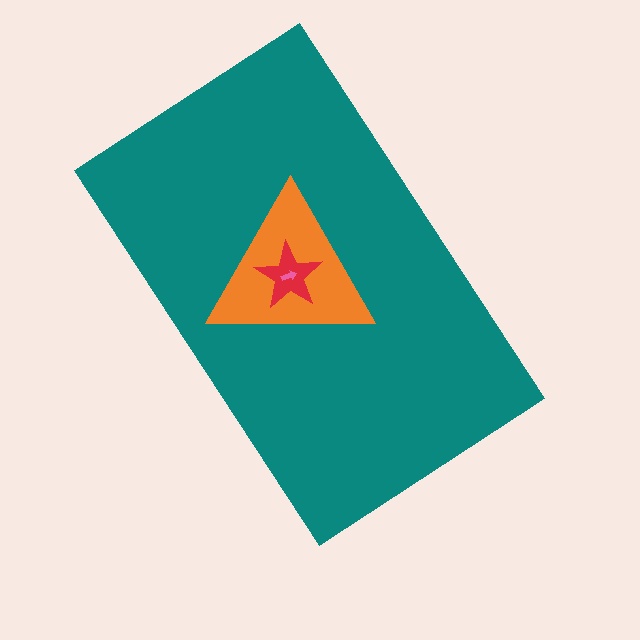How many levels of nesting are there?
4.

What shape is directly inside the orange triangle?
The red star.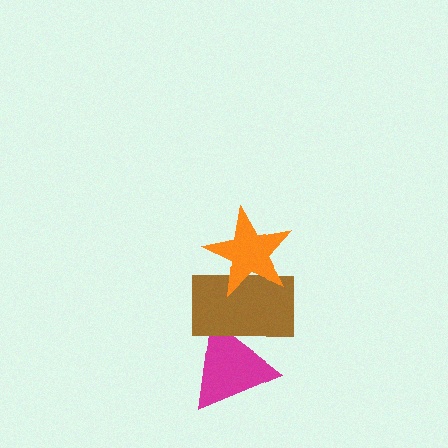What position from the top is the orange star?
The orange star is 1st from the top.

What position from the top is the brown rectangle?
The brown rectangle is 2nd from the top.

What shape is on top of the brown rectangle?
The orange star is on top of the brown rectangle.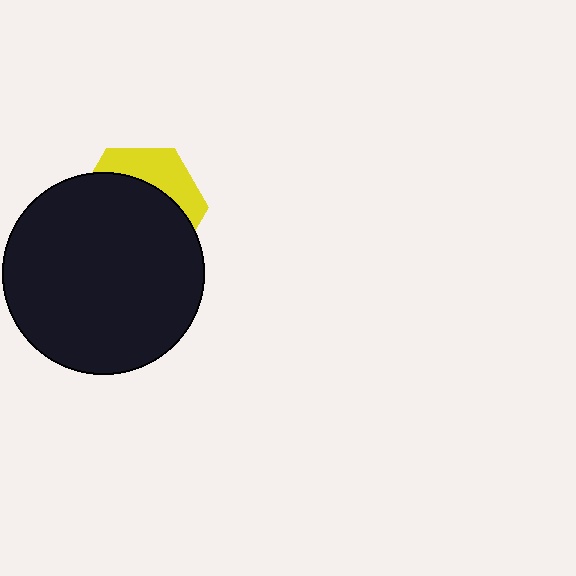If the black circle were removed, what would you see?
You would see the complete yellow hexagon.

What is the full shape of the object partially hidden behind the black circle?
The partially hidden object is a yellow hexagon.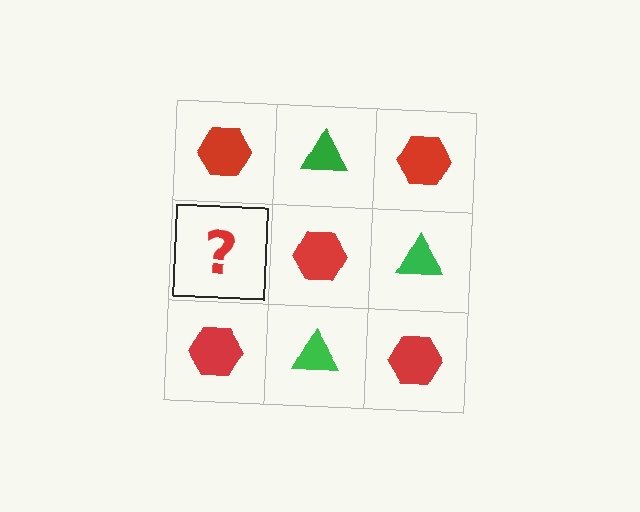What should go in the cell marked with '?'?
The missing cell should contain a green triangle.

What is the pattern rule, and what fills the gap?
The rule is that it alternates red hexagon and green triangle in a checkerboard pattern. The gap should be filled with a green triangle.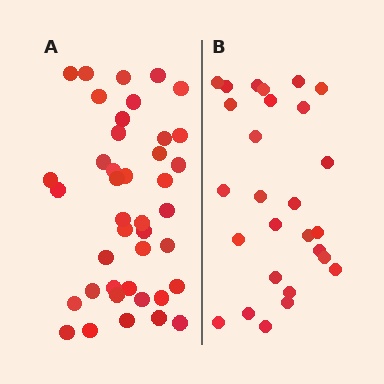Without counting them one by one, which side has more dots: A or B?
Region A (the left region) has more dots.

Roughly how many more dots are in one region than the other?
Region A has approximately 15 more dots than region B.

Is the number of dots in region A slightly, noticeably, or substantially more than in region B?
Region A has substantially more. The ratio is roughly 1.5 to 1.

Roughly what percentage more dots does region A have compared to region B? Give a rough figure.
About 50% more.